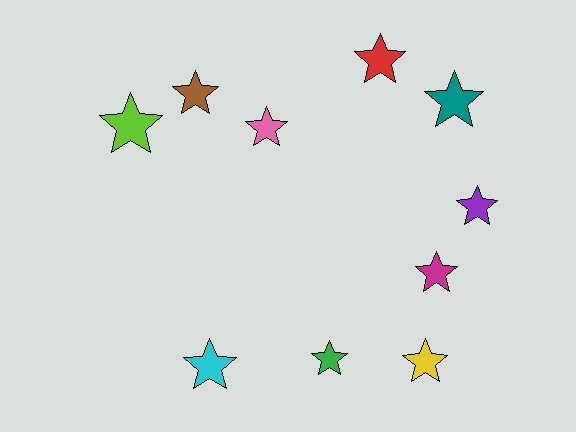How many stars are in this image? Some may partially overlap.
There are 10 stars.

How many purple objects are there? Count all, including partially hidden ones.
There is 1 purple object.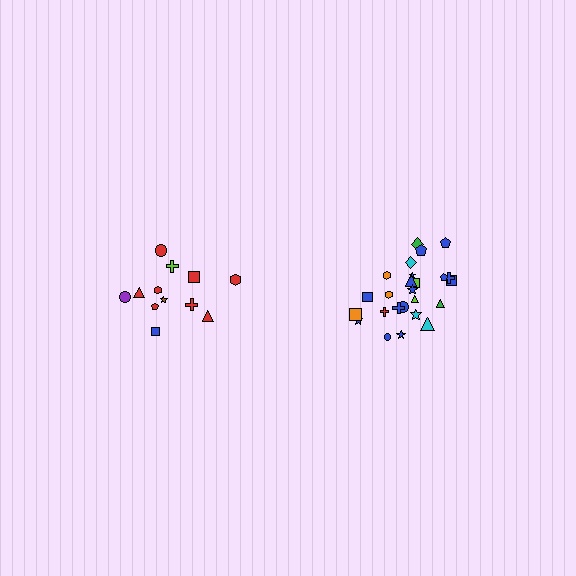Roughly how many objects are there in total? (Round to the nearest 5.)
Roughly 35 objects in total.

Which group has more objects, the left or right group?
The right group.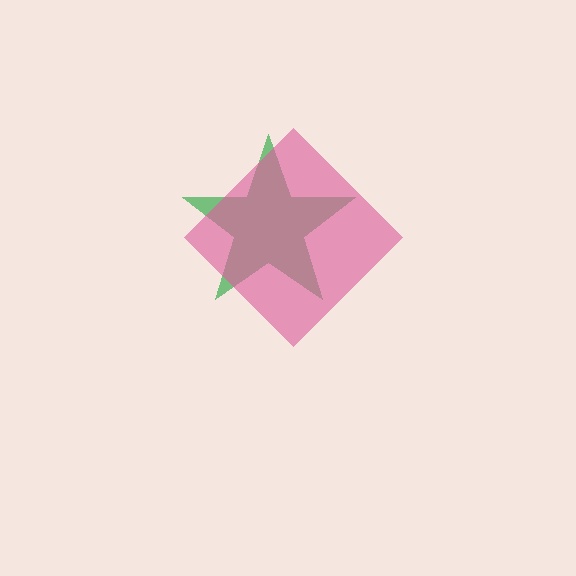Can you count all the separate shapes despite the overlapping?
Yes, there are 2 separate shapes.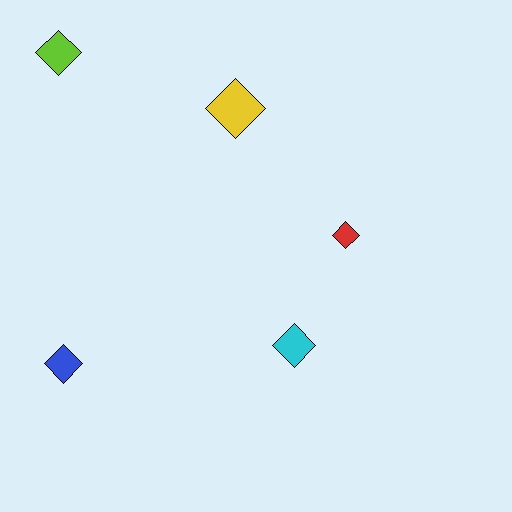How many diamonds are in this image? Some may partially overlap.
There are 5 diamonds.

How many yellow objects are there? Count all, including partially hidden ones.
There is 1 yellow object.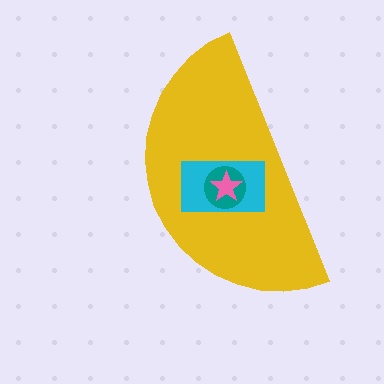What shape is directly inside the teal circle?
The pink star.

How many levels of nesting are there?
4.